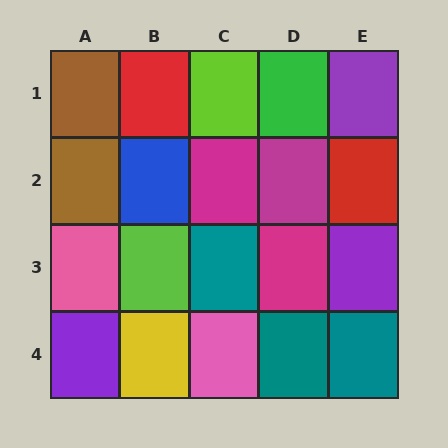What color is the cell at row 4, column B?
Yellow.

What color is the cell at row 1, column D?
Green.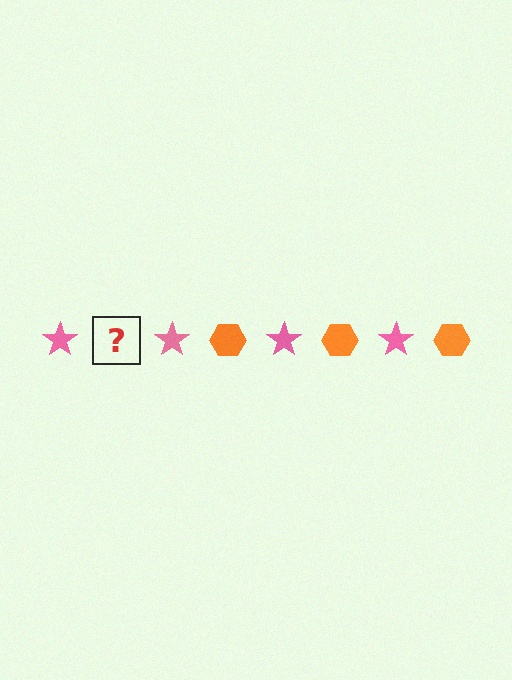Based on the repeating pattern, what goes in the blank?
The blank should be an orange hexagon.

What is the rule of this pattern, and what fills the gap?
The rule is that the pattern alternates between pink star and orange hexagon. The gap should be filled with an orange hexagon.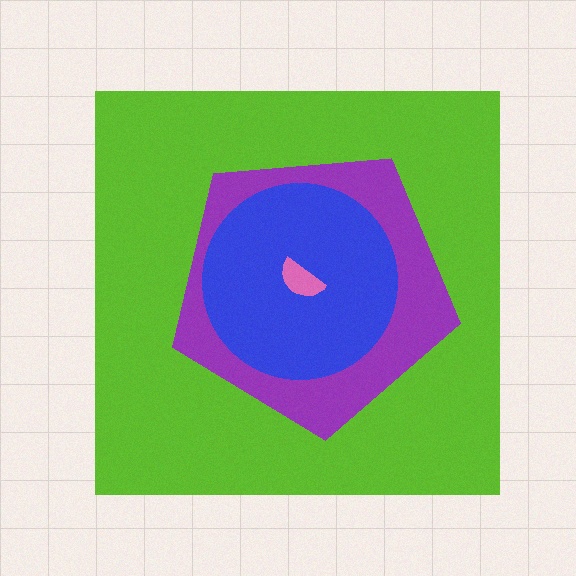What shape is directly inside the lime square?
The purple pentagon.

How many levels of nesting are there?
4.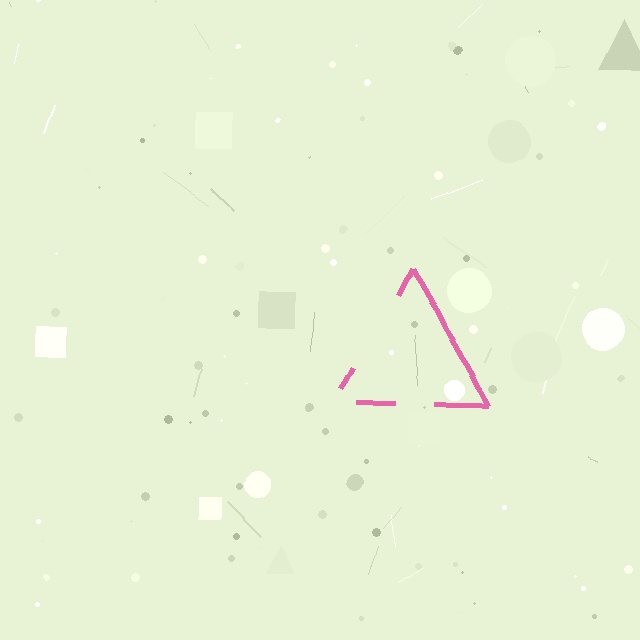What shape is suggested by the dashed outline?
The dashed outline suggests a triangle.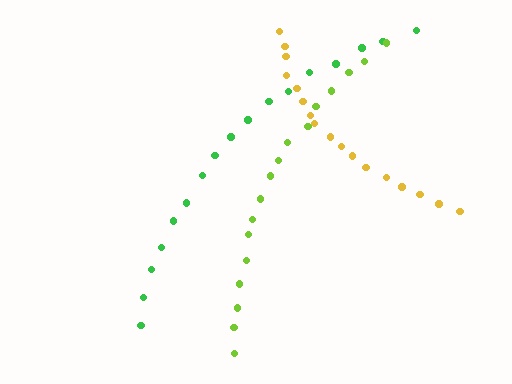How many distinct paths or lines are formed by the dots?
There are 3 distinct paths.